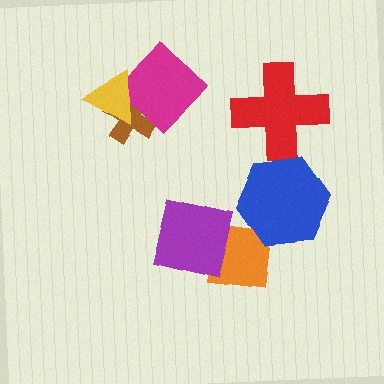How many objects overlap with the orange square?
2 objects overlap with the orange square.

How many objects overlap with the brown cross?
2 objects overlap with the brown cross.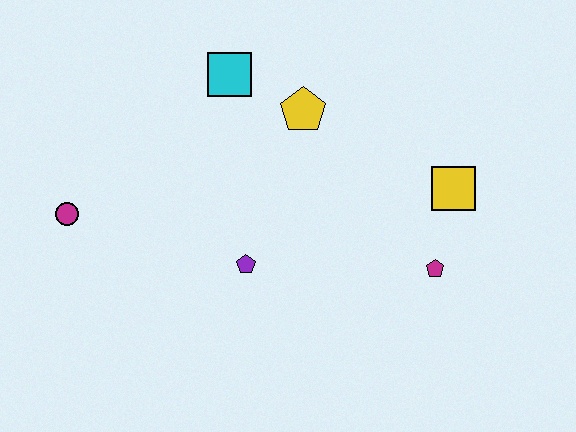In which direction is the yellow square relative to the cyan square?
The yellow square is to the right of the cyan square.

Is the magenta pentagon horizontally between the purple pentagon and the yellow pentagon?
No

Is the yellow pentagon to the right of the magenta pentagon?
No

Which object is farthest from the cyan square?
The magenta pentagon is farthest from the cyan square.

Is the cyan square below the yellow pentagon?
No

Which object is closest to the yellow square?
The magenta pentagon is closest to the yellow square.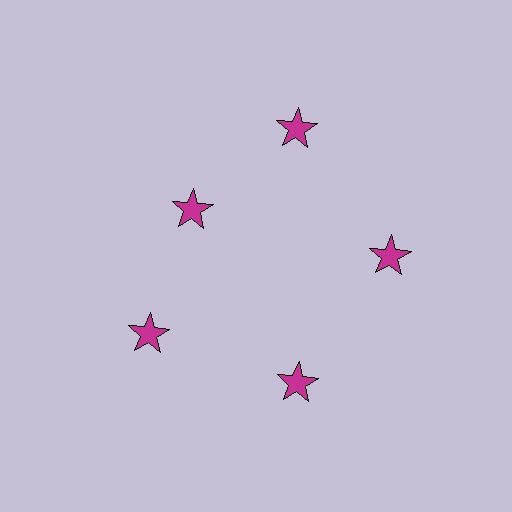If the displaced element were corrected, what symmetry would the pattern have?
It would have 5-fold rotational symmetry — the pattern would map onto itself every 72 degrees.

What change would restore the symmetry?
The symmetry would be restored by moving it outward, back onto the ring so that all 5 stars sit at equal angles and equal distance from the center.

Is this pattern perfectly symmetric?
No. The 5 magenta stars are arranged in a ring, but one element near the 10 o'clock position is pulled inward toward the center, breaking the 5-fold rotational symmetry.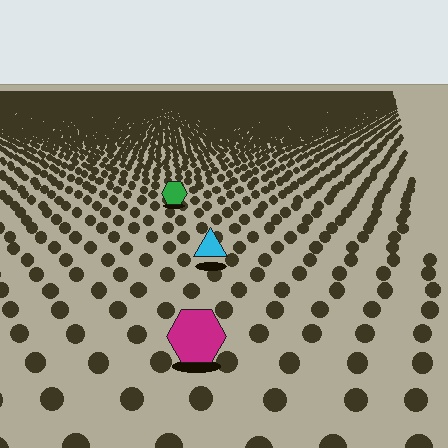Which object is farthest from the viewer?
The green hexagon is farthest from the viewer. It appears smaller and the ground texture around it is denser.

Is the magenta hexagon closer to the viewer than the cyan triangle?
Yes. The magenta hexagon is closer — you can tell from the texture gradient: the ground texture is coarser near it.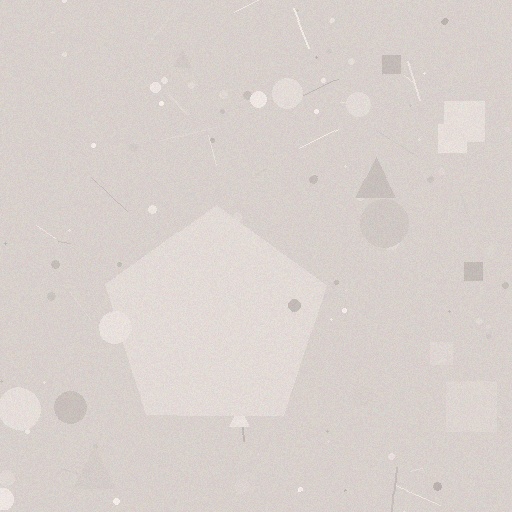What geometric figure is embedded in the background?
A pentagon is embedded in the background.